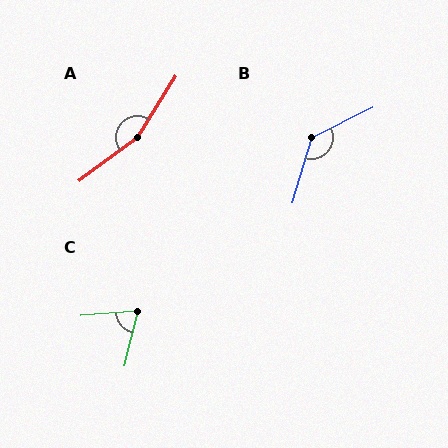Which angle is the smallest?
C, at approximately 71 degrees.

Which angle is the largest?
A, at approximately 158 degrees.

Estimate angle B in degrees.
Approximately 133 degrees.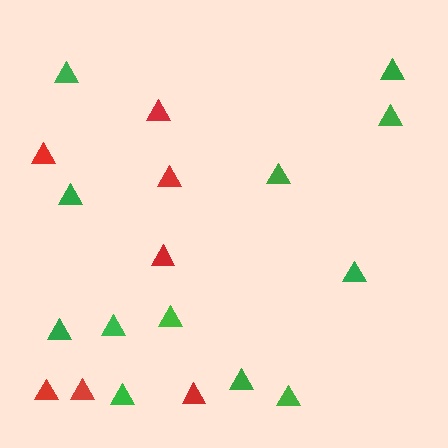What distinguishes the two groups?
There are 2 groups: one group of green triangles (12) and one group of red triangles (7).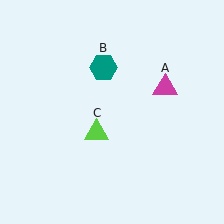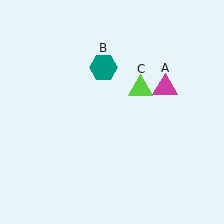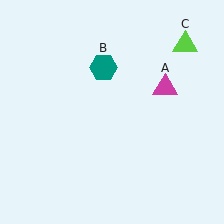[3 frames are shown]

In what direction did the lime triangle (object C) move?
The lime triangle (object C) moved up and to the right.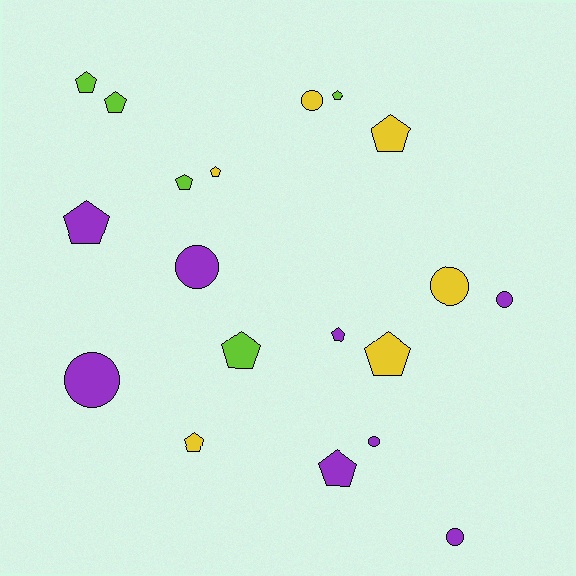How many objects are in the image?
There are 19 objects.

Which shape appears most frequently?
Pentagon, with 12 objects.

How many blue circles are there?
There are no blue circles.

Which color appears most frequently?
Purple, with 8 objects.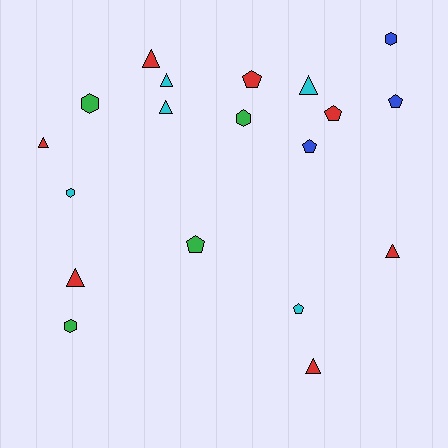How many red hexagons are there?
There are no red hexagons.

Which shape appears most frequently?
Triangle, with 8 objects.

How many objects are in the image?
There are 19 objects.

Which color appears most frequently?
Red, with 7 objects.